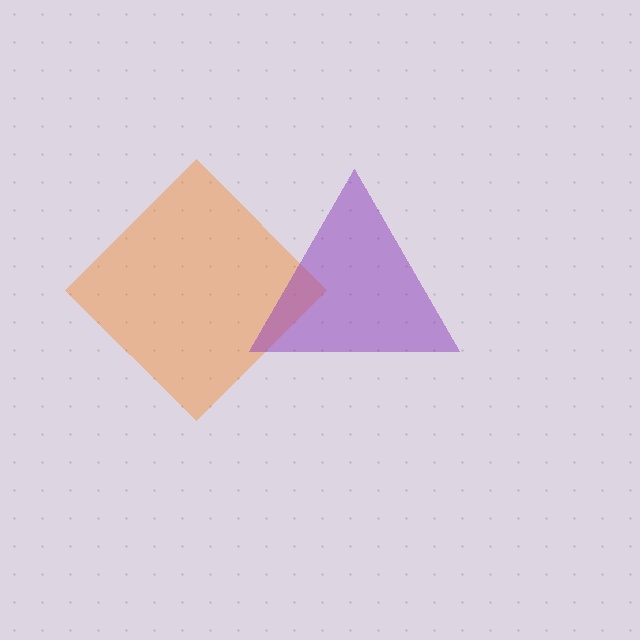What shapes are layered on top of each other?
The layered shapes are: an orange diamond, a purple triangle.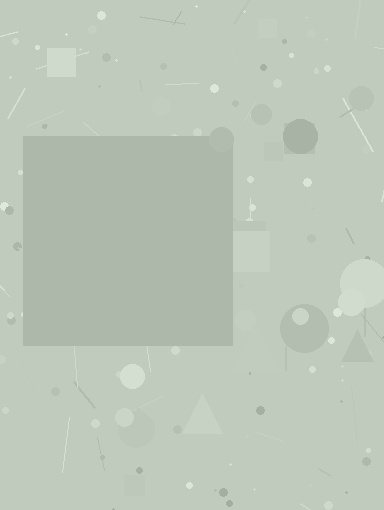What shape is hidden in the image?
A square is hidden in the image.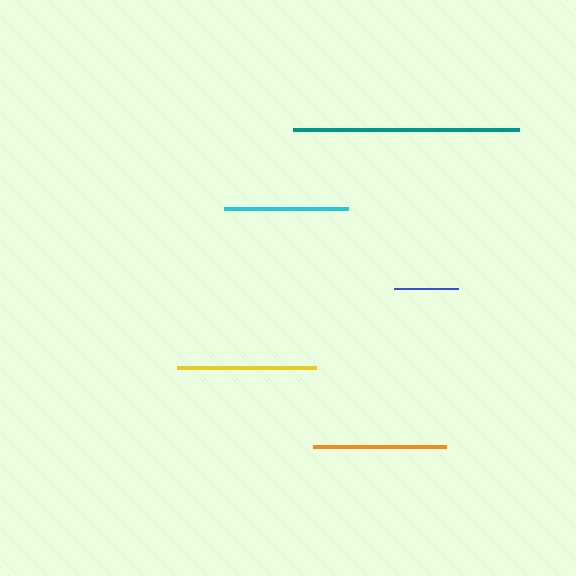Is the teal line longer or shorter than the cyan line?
The teal line is longer than the cyan line.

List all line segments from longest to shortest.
From longest to shortest: teal, yellow, orange, cyan, blue.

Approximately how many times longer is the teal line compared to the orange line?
The teal line is approximately 1.7 times the length of the orange line.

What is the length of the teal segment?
The teal segment is approximately 226 pixels long.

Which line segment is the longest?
The teal line is the longest at approximately 226 pixels.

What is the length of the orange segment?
The orange segment is approximately 133 pixels long.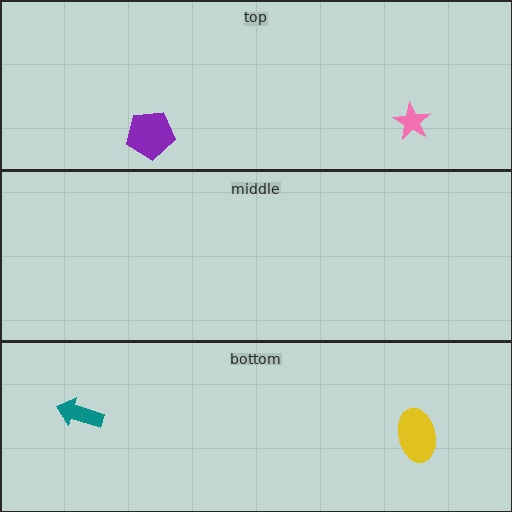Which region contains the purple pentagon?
The top region.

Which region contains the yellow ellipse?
The bottom region.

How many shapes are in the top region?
2.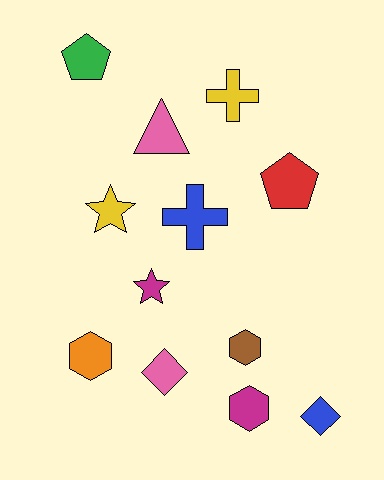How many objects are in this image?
There are 12 objects.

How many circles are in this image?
There are no circles.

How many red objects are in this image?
There is 1 red object.